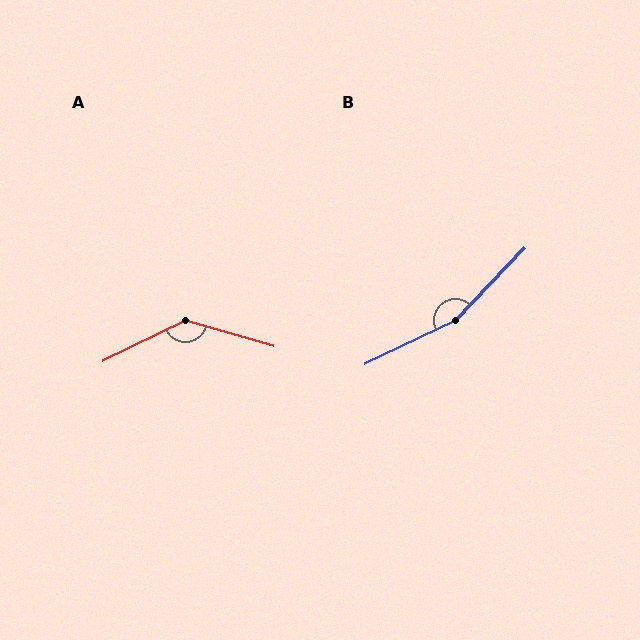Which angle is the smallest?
A, at approximately 138 degrees.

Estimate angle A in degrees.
Approximately 138 degrees.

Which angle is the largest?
B, at approximately 159 degrees.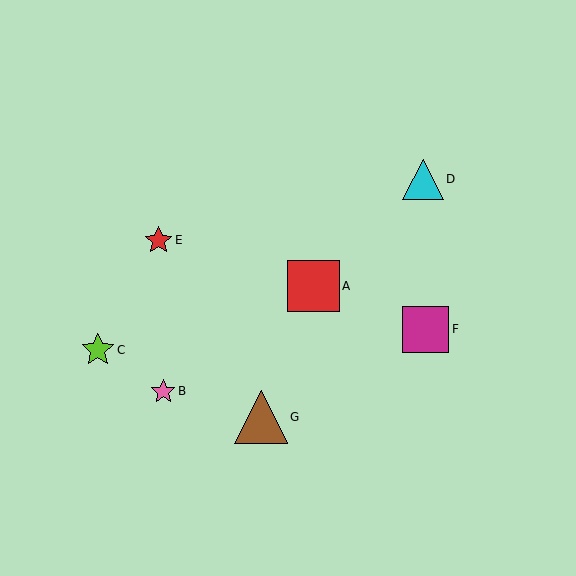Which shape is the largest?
The brown triangle (labeled G) is the largest.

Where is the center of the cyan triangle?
The center of the cyan triangle is at (423, 179).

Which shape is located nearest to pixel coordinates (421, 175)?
The cyan triangle (labeled D) at (423, 179) is nearest to that location.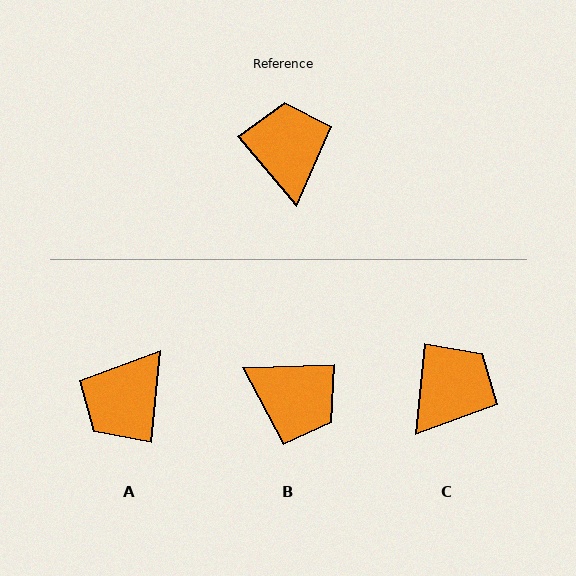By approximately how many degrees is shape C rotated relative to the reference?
Approximately 46 degrees clockwise.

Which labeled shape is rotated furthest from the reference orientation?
A, about 134 degrees away.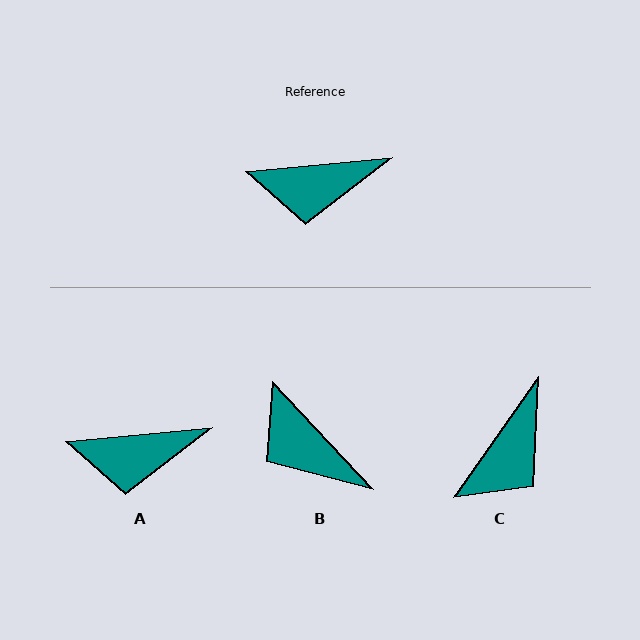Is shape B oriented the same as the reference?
No, it is off by about 52 degrees.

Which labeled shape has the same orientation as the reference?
A.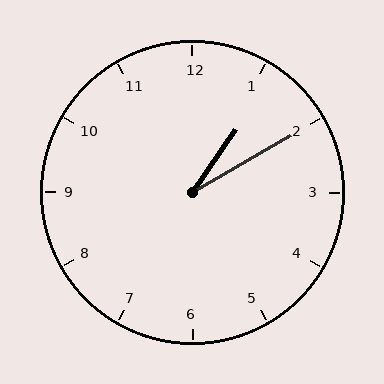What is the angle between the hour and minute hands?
Approximately 25 degrees.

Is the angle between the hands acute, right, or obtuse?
It is acute.